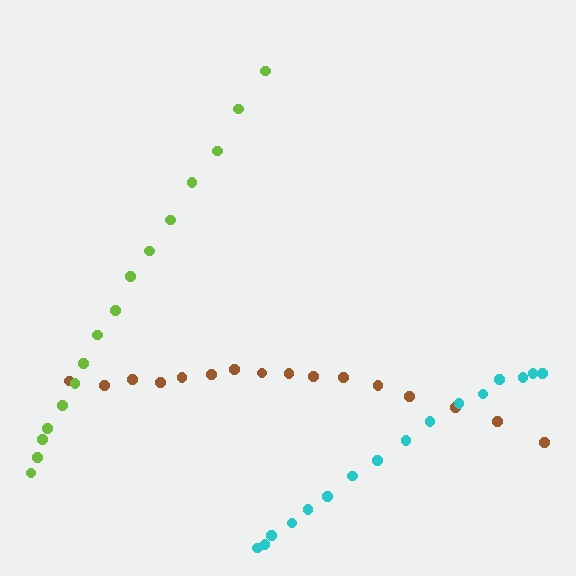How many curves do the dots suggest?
There are 3 distinct paths.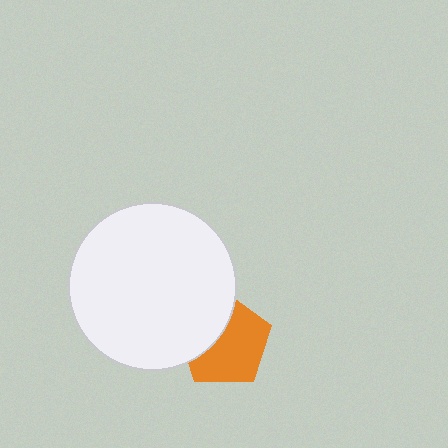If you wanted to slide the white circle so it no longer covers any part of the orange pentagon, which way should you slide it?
Slide it left — that is the most direct way to separate the two shapes.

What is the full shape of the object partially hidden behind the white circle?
The partially hidden object is an orange pentagon.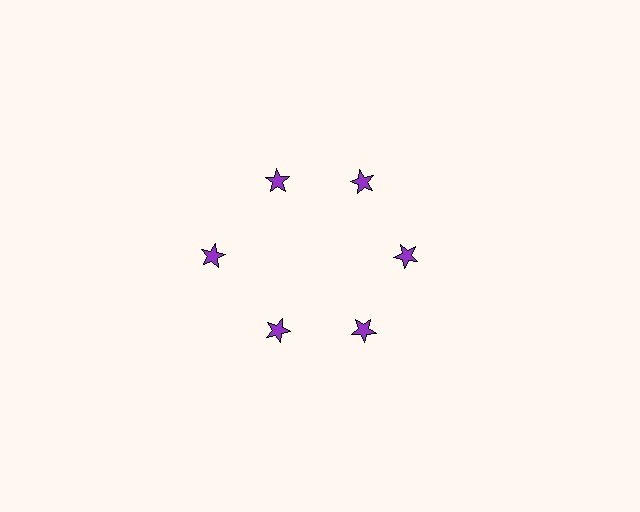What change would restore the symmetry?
The symmetry would be restored by moving it inward, back onto the ring so that all 6 stars sit at equal angles and equal distance from the center.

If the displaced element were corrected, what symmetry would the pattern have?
It would have 6-fold rotational symmetry — the pattern would map onto itself every 60 degrees.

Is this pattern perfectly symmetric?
No. The 6 purple stars are arranged in a ring, but one element near the 9 o'clock position is pushed outward from the center, breaking the 6-fold rotational symmetry.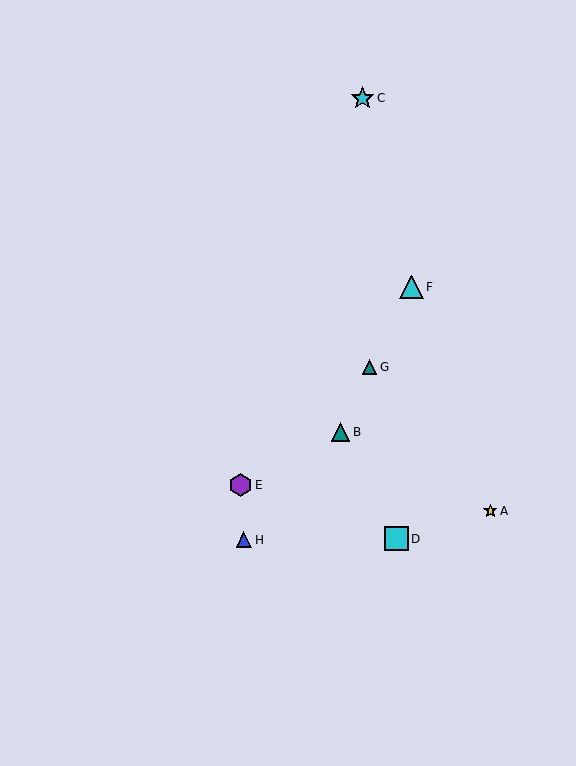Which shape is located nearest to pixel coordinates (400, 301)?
The cyan triangle (labeled F) at (412, 287) is nearest to that location.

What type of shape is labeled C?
Shape C is a cyan star.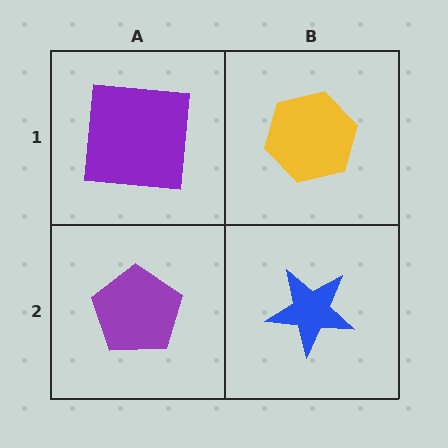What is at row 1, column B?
A yellow hexagon.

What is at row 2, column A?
A purple pentagon.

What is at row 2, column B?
A blue star.